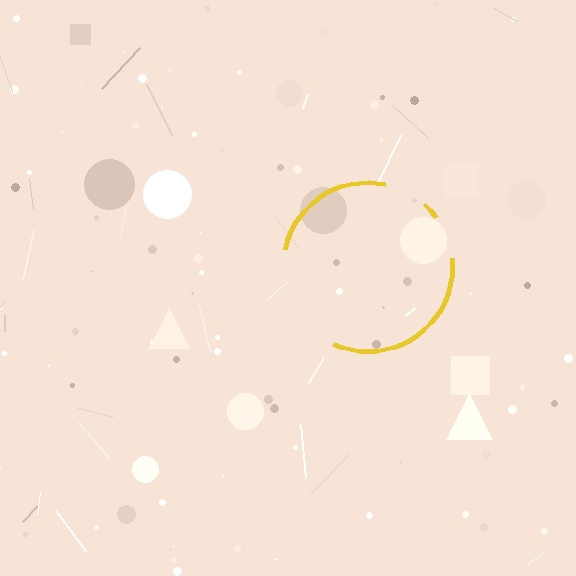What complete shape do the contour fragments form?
The contour fragments form a circle.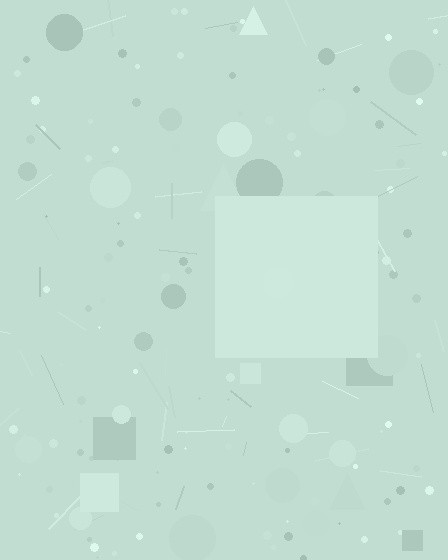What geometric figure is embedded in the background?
A square is embedded in the background.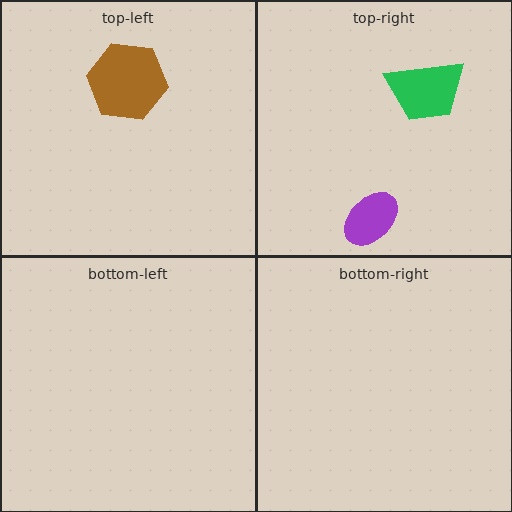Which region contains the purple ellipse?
The top-right region.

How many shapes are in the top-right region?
2.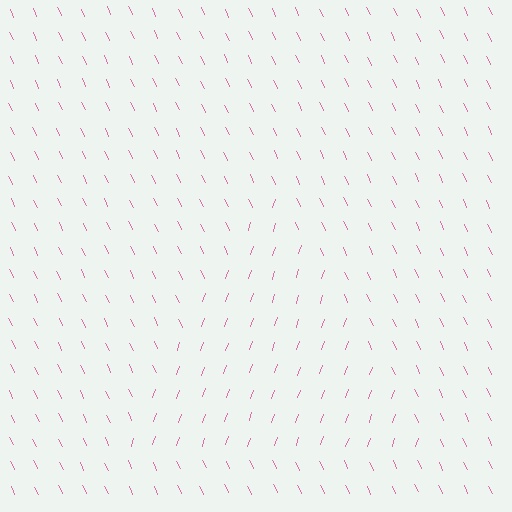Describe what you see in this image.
The image is filled with small pink line segments. A triangle region in the image has lines oriented differently from the surrounding lines, creating a visible texture boundary.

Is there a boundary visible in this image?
Yes, there is a texture boundary formed by a change in line orientation.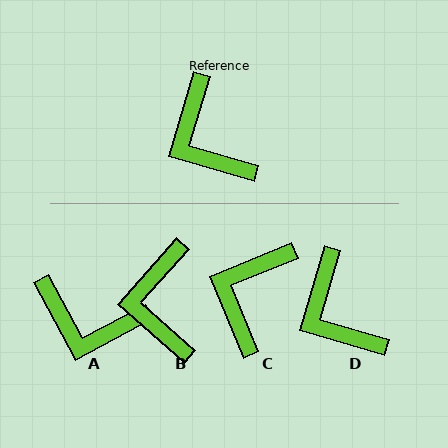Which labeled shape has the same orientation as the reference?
D.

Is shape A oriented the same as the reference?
No, it is off by about 44 degrees.